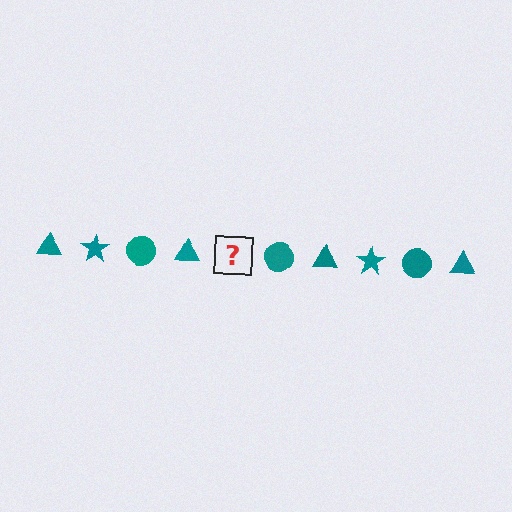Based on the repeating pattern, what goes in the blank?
The blank should be a teal star.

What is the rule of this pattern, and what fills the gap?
The rule is that the pattern cycles through triangle, star, circle shapes in teal. The gap should be filled with a teal star.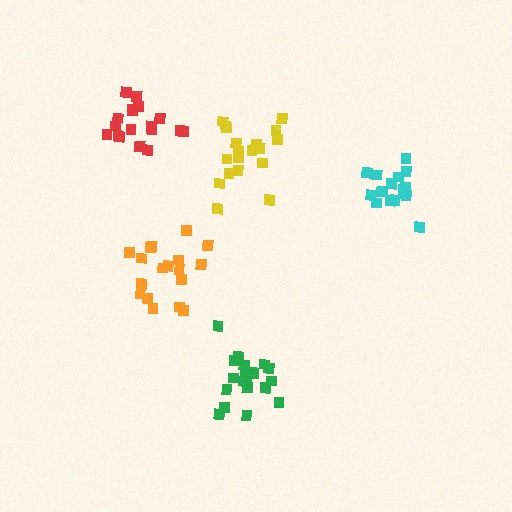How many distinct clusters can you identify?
There are 5 distinct clusters.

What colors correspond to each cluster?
The clusters are colored: green, red, cyan, orange, yellow.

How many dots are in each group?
Group 1: 20 dots, Group 2: 18 dots, Group 3: 17 dots, Group 4: 19 dots, Group 5: 20 dots (94 total).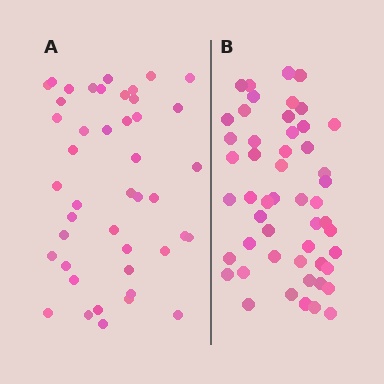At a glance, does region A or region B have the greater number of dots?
Region B (the right region) has more dots.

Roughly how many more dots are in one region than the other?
Region B has roughly 8 or so more dots than region A.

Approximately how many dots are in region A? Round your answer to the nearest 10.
About 40 dots. (The exact count is 44, which rounds to 40.)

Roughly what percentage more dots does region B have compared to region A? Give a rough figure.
About 15% more.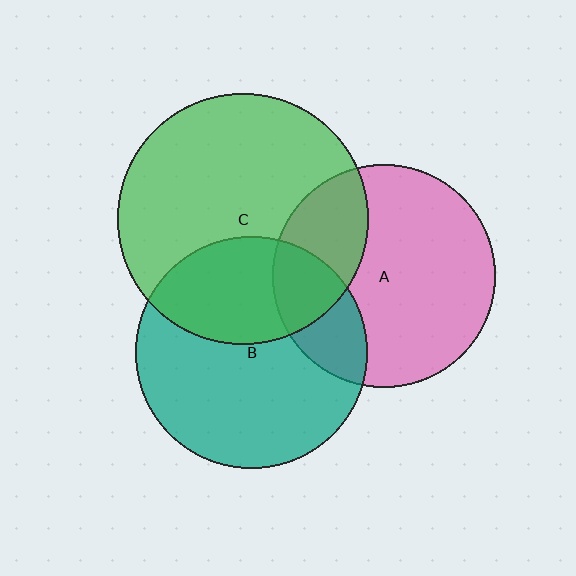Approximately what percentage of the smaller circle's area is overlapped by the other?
Approximately 35%.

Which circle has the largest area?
Circle C (green).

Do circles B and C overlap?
Yes.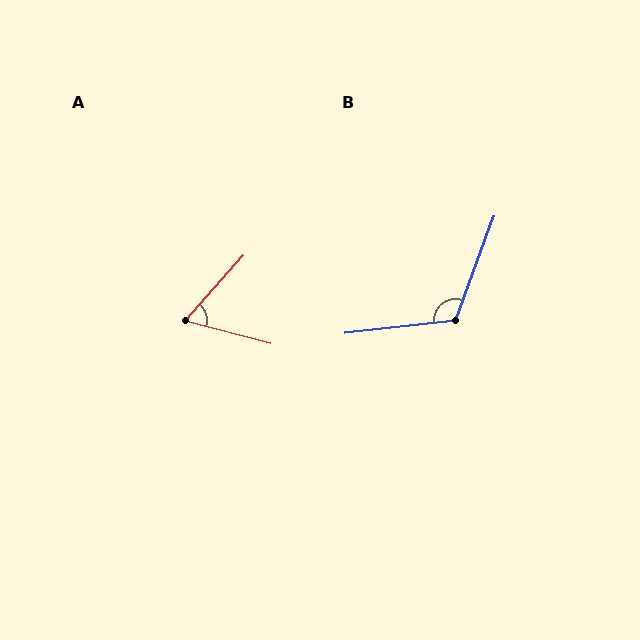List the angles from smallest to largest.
A (63°), B (117°).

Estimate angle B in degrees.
Approximately 117 degrees.